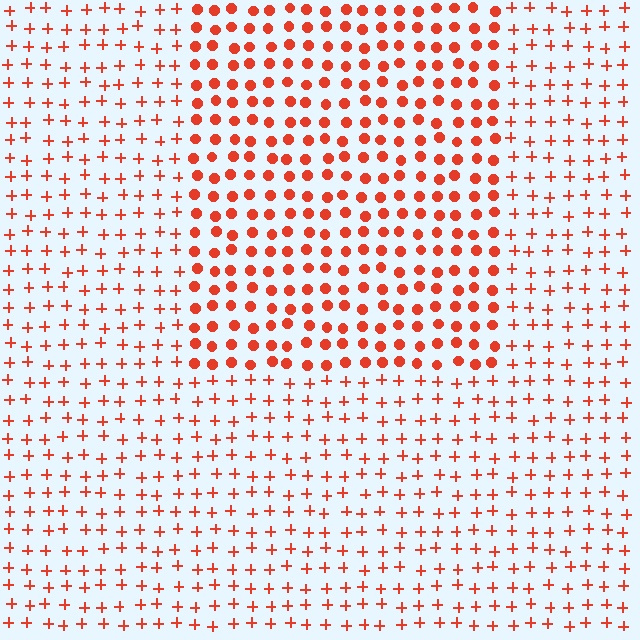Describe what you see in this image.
The image is filled with small red elements arranged in a uniform grid. A rectangle-shaped region contains circles, while the surrounding area contains plus signs. The boundary is defined purely by the change in element shape.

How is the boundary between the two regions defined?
The boundary is defined by a change in element shape: circles inside vs. plus signs outside. All elements share the same color and spacing.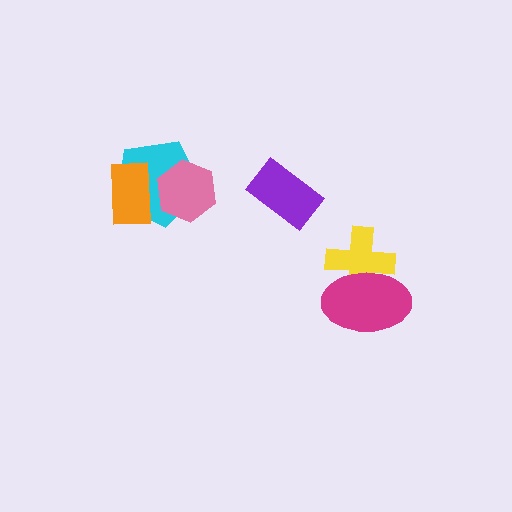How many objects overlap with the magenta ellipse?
1 object overlaps with the magenta ellipse.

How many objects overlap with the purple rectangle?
0 objects overlap with the purple rectangle.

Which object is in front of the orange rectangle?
The pink hexagon is in front of the orange rectangle.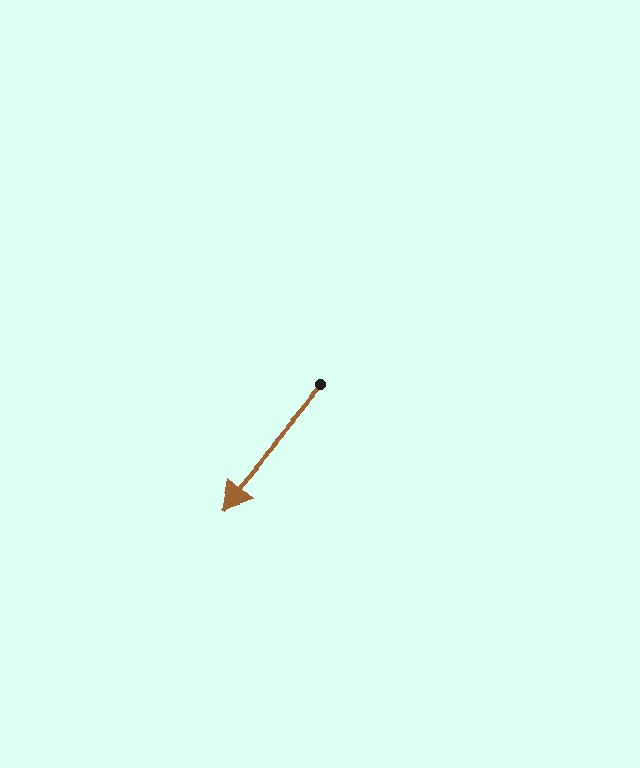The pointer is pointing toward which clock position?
Roughly 7 o'clock.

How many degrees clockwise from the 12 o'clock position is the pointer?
Approximately 220 degrees.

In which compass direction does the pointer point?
Southwest.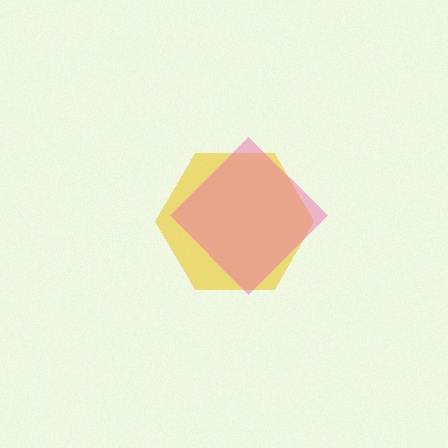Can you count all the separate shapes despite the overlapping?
Yes, there are 2 separate shapes.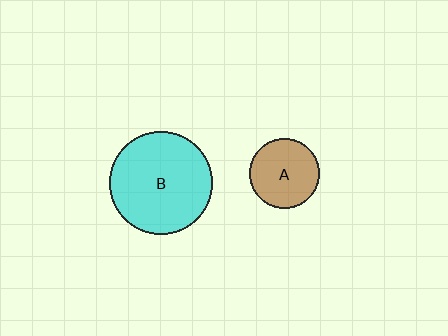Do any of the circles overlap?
No, none of the circles overlap.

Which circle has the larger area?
Circle B (cyan).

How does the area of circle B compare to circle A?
Approximately 2.2 times.